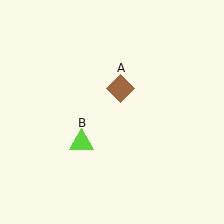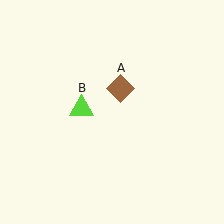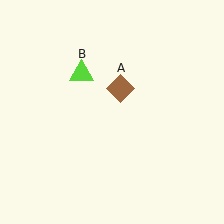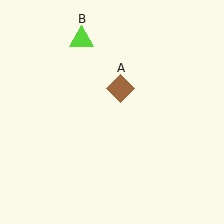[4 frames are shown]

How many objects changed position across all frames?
1 object changed position: lime triangle (object B).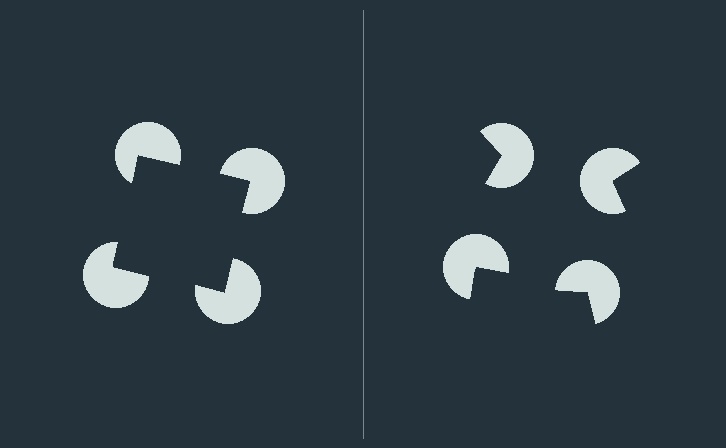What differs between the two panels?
The pac-man discs are positioned identically on both sides; only the wedge orientations differ. On the left they align to a square; on the right they are misaligned.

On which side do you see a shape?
An illusory square appears on the left side. On the right side the wedge cuts are rotated, so no coherent shape forms.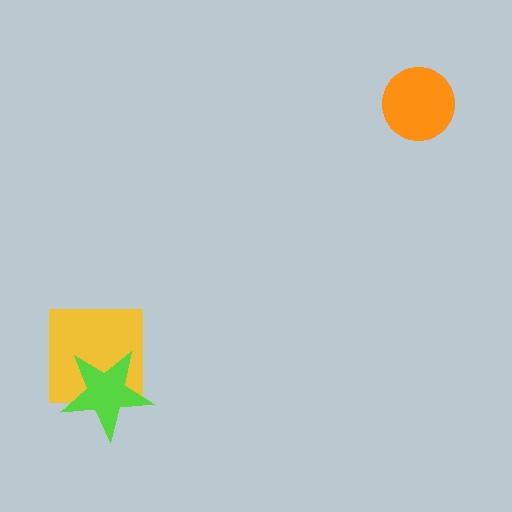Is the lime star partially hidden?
No, no other shape covers it.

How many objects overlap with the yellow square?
1 object overlaps with the yellow square.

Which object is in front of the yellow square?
The lime star is in front of the yellow square.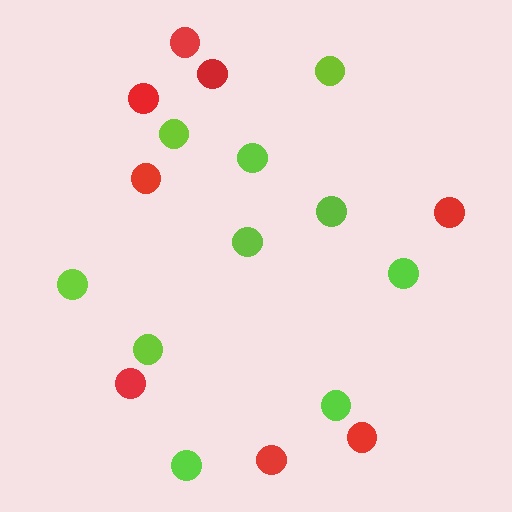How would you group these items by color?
There are 2 groups: one group of red circles (8) and one group of lime circles (10).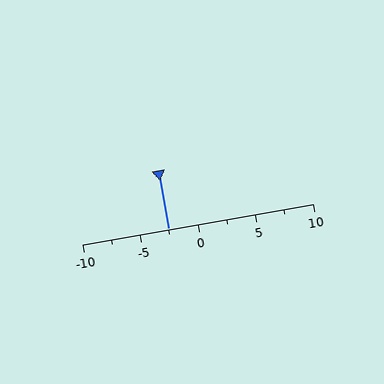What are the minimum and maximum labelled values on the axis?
The axis runs from -10 to 10.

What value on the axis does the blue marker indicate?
The marker indicates approximately -2.5.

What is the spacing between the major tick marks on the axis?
The major ticks are spaced 5 apart.